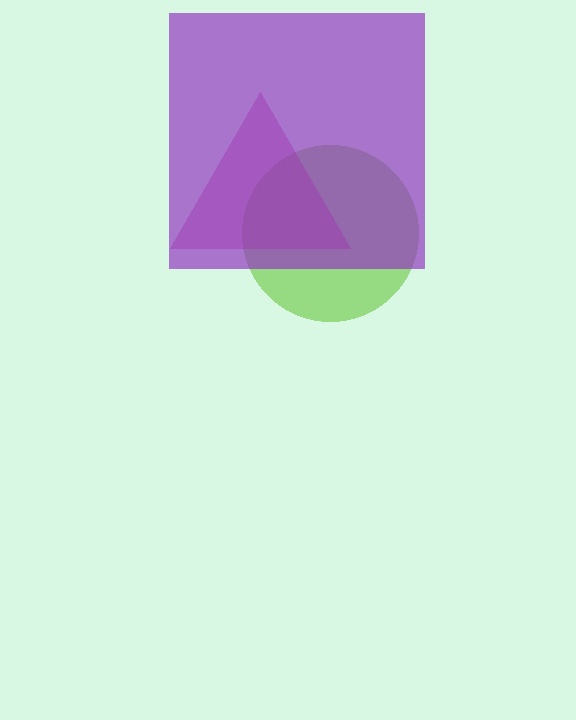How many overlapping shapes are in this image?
There are 3 overlapping shapes in the image.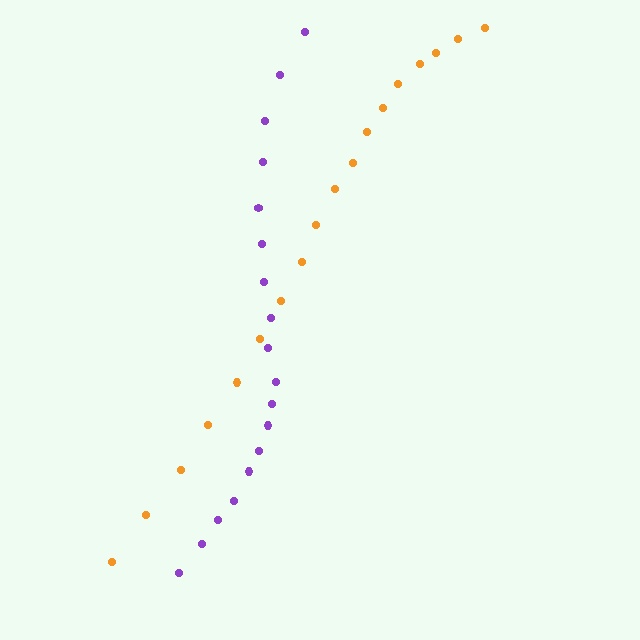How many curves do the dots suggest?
There are 2 distinct paths.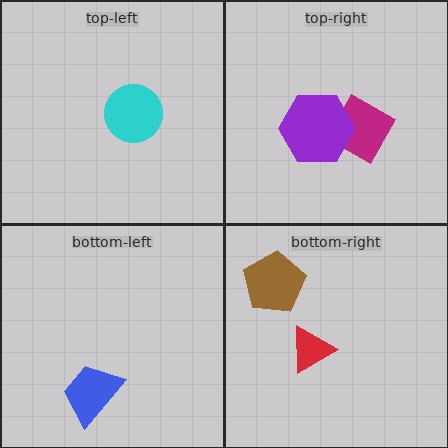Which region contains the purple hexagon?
The top-right region.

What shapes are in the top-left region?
The cyan circle.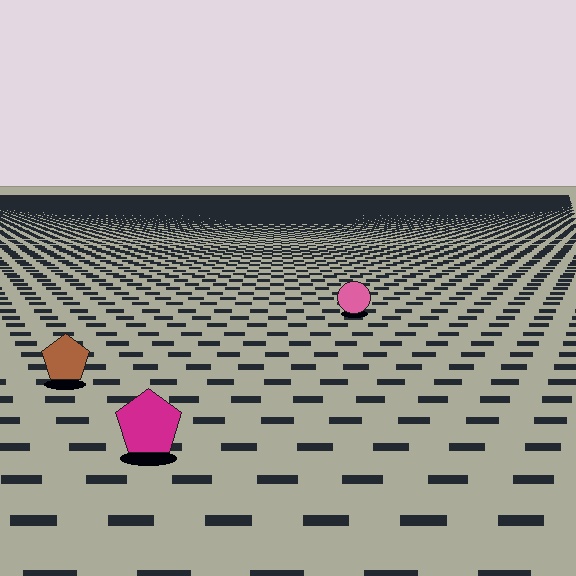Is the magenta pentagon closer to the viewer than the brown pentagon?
Yes. The magenta pentagon is closer — you can tell from the texture gradient: the ground texture is coarser near it.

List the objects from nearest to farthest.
From nearest to farthest: the magenta pentagon, the brown pentagon, the pink circle.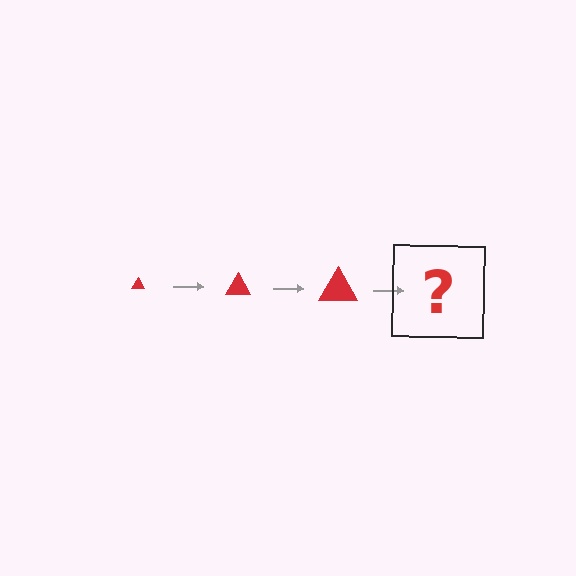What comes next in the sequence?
The next element should be a red triangle, larger than the previous one.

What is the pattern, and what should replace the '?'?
The pattern is that the triangle gets progressively larger each step. The '?' should be a red triangle, larger than the previous one.